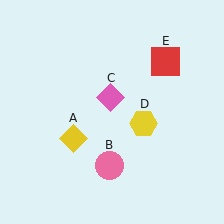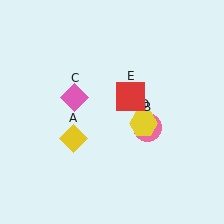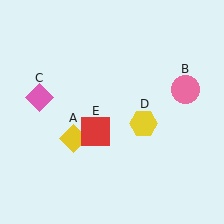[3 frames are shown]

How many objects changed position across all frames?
3 objects changed position: pink circle (object B), pink diamond (object C), red square (object E).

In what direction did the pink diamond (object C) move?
The pink diamond (object C) moved left.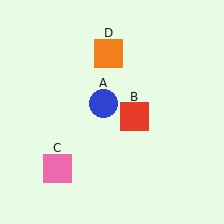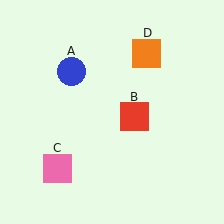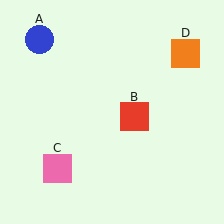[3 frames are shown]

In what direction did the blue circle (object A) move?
The blue circle (object A) moved up and to the left.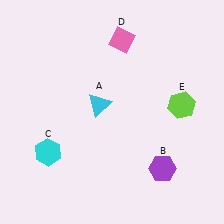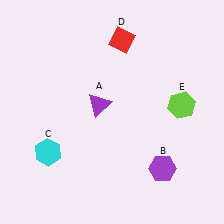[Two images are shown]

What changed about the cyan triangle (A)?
In Image 1, A is cyan. In Image 2, it changed to purple.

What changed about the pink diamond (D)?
In Image 1, D is pink. In Image 2, it changed to red.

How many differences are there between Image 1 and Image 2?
There are 2 differences between the two images.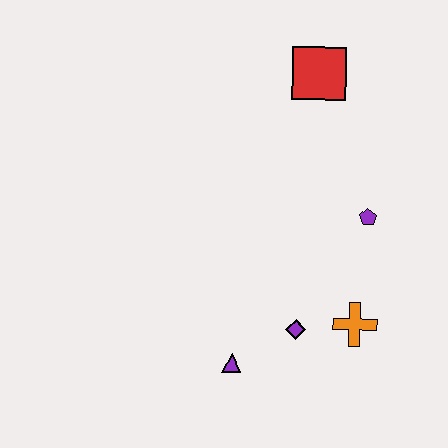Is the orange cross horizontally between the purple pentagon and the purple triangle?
Yes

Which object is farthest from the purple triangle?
The red square is farthest from the purple triangle.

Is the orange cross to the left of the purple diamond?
No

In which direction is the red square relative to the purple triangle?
The red square is above the purple triangle.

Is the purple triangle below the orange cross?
Yes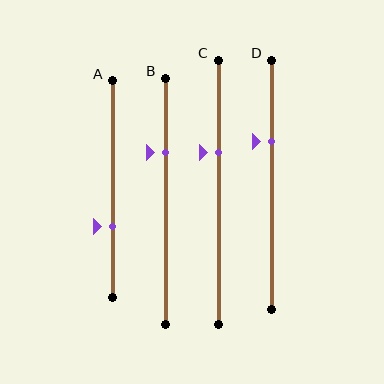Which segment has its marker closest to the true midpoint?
Segment C has its marker closest to the true midpoint.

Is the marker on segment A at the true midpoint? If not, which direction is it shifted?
No, the marker on segment A is shifted downward by about 17% of the segment length.